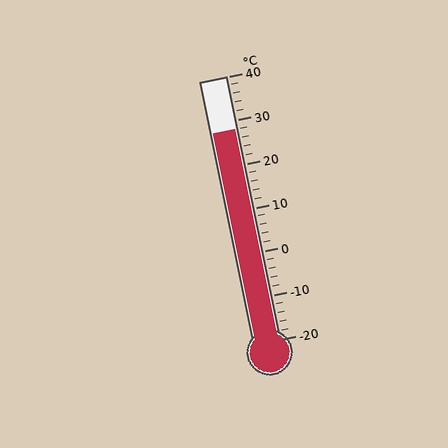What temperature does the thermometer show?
The thermometer shows approximately 28°C.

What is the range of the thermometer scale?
The thermometer scale ranges from -20°C to 40°C.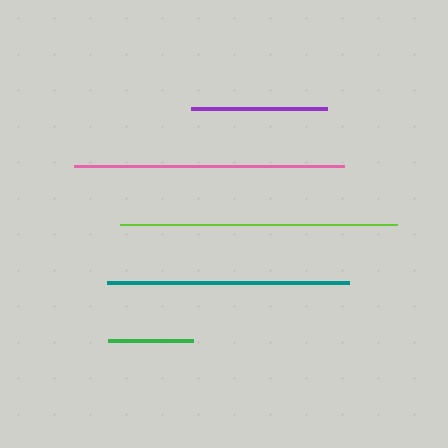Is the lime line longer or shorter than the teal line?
The lime line is longer than the teal line.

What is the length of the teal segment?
The teal segment is approximately 242 pixels long.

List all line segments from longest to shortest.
From longest to shortest: lime, pink, teal, purple, green.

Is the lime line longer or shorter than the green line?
The lime line is longer than the green line.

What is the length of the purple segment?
The purple segment is approximately 136 pixels long.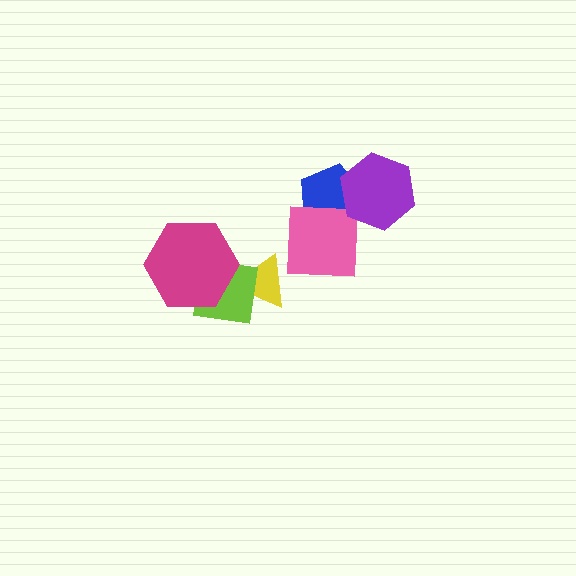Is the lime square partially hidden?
Yes, it is partially covered by another shape.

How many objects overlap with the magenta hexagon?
1 object overlaps with the magenta hexagon.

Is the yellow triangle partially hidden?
Yes, it is partially covered by another shape.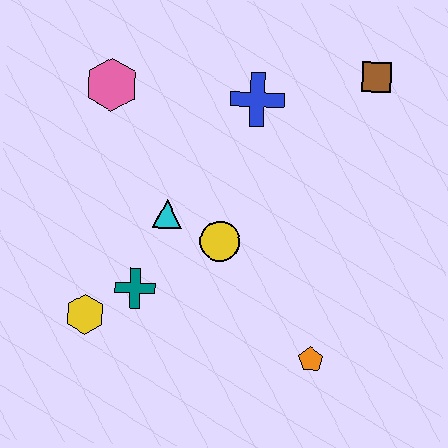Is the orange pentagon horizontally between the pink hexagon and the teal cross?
No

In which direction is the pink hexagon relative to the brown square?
The pink hexagon is to the left of the brown square.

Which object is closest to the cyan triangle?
The yellow circle is closest to the cyan triangle.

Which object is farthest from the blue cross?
The yellow hexagon is farthest from the blue cross.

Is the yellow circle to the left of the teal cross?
No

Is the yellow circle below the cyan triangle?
Yes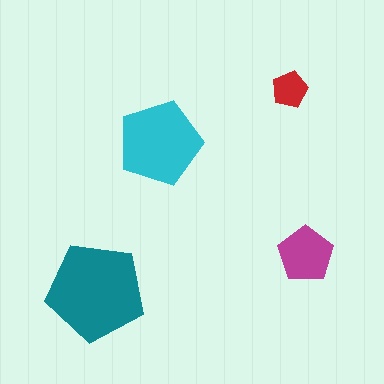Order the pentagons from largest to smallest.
the teal one, the cyan one, the magenta one, the red one.